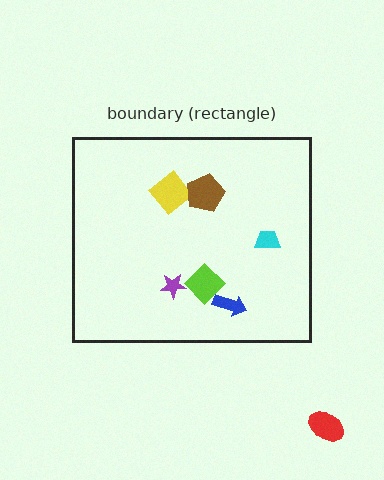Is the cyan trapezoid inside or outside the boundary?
Inside.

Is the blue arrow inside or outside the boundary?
Inside.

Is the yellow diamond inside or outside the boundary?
Inside.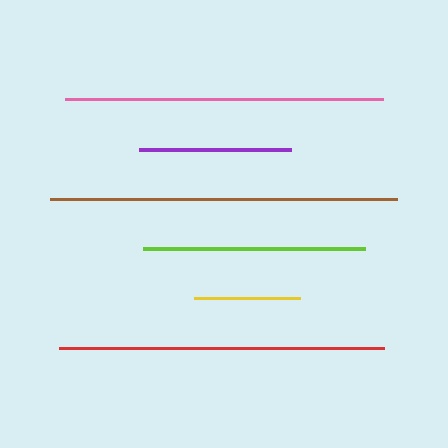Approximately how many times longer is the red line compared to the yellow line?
The red line is approximately 3.1 times the length of the yellow line.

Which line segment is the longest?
The brown line is the longest at approximately 347 pixels.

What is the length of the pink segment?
The pink segment is approximately 318 pixels long.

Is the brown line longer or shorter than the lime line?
The brown line is longer than the lime line.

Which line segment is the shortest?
The yellow line is the shortest at approximately 105 pixels.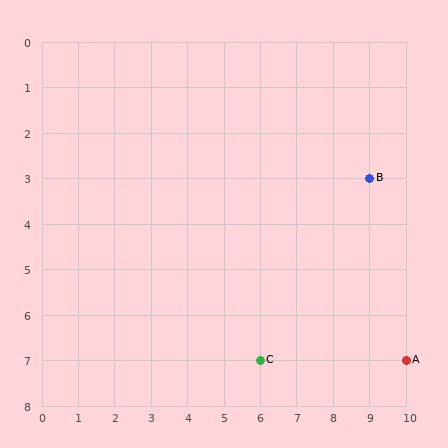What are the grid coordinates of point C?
Point C is at grid coordinates (6, 7).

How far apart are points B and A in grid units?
Points B and A are 1 column and 4 rows apart (about 4.1 grid units diagonally).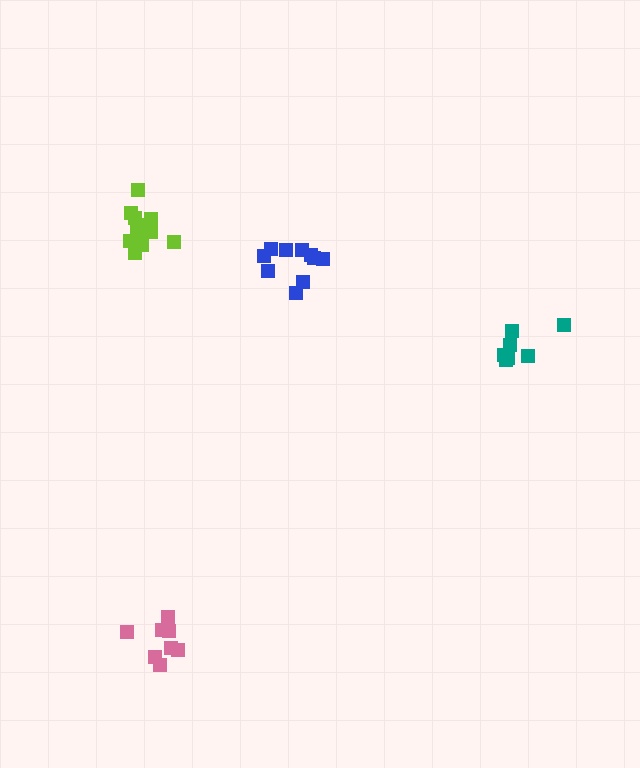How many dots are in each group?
Group 1: 7 dots, Group 2: 9 dots, Group 3: 10 dots, Group 4: 12 dots (38 total).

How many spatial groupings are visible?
There are 4 spatial groupings.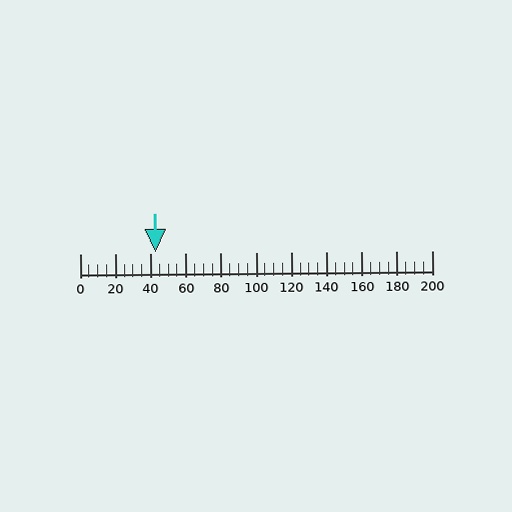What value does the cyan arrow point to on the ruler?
The cyan arrow points to approximately 43.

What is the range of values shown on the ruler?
The ruler shows values from 0 to 200.